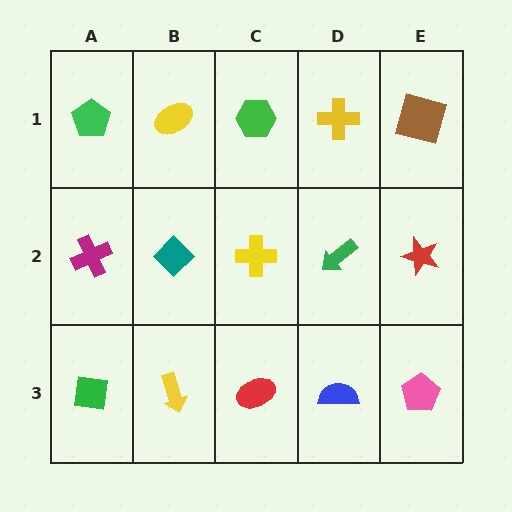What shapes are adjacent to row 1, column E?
A red star (row 2, column E), a yellow cross (row 1, column D).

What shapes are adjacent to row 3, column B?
A teal diamond (row 2, column B), a green square (row 3, column A), a red ellipse (row 3, column C).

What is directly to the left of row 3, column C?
A yellow arrow.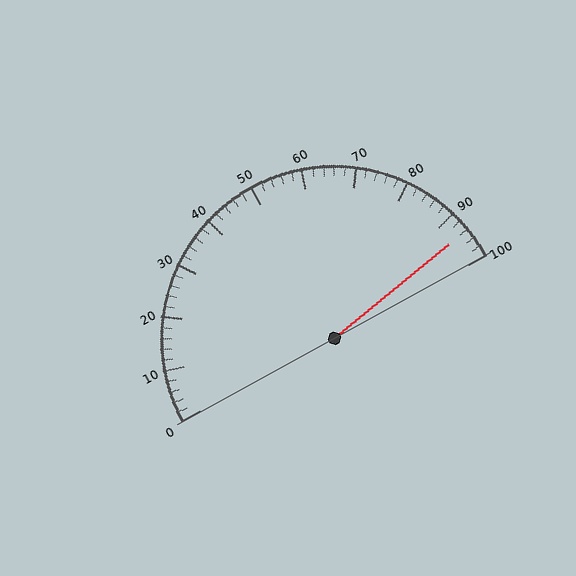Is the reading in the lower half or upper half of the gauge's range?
The reading is in the upper half of the range (0 to 100).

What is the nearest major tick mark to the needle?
The nearest major tick mark is 90.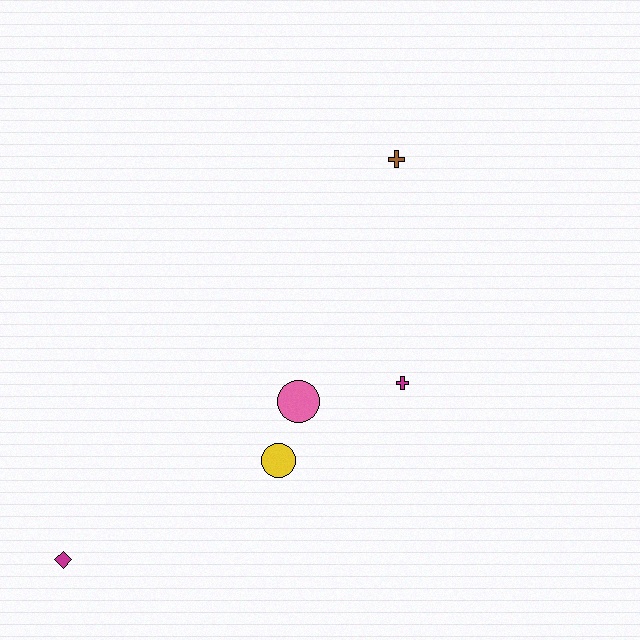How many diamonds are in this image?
There is 1 diamond.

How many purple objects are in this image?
There are no purple objects.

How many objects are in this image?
There are 5 objects.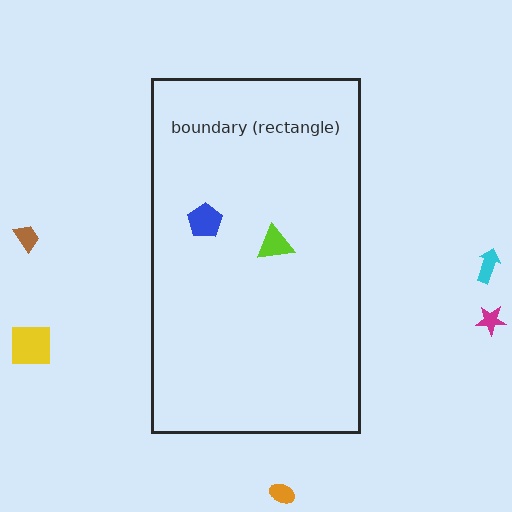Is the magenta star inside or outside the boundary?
Outside.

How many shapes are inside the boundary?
2 inside, 5 outside.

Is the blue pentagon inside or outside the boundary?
Inside.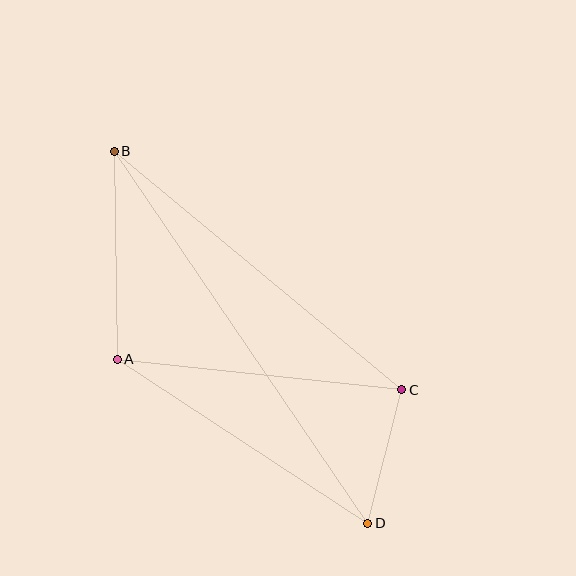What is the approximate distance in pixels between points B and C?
The distance between B and C is approximately 374 pixels.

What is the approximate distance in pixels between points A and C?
The distance between A and C is approximately 286 pixels.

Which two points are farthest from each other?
Points B and D are farthest from each other.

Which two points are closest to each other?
Points C and D are closest to each other.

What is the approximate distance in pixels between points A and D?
The distance between A and D is approximately 299 pixels.